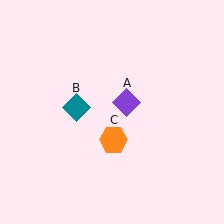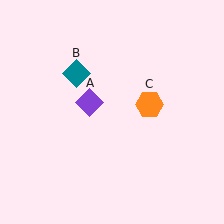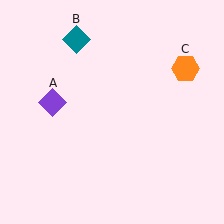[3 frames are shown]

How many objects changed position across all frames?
3 objects changed position: purple diamond (object A), teal diamond (object B), orange hexagon (object C).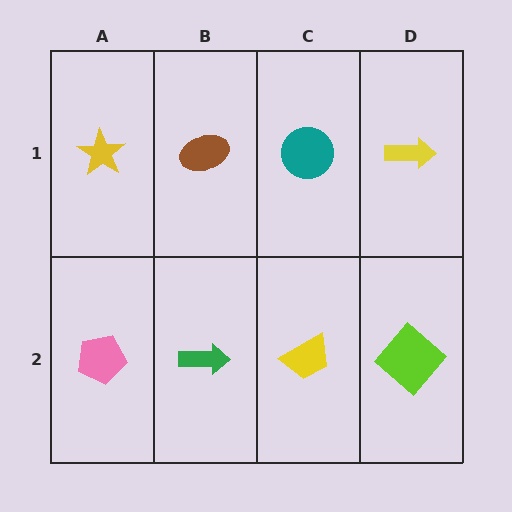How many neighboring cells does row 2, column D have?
2.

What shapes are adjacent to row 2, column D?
A yellow arrow (row 1, column D), a yellow trapezoid (row 2, column C).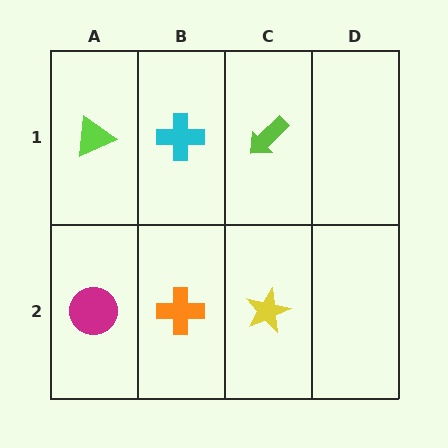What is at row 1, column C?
A lime arrow.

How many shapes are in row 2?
3 shapes.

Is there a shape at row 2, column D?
No, that cell is empty.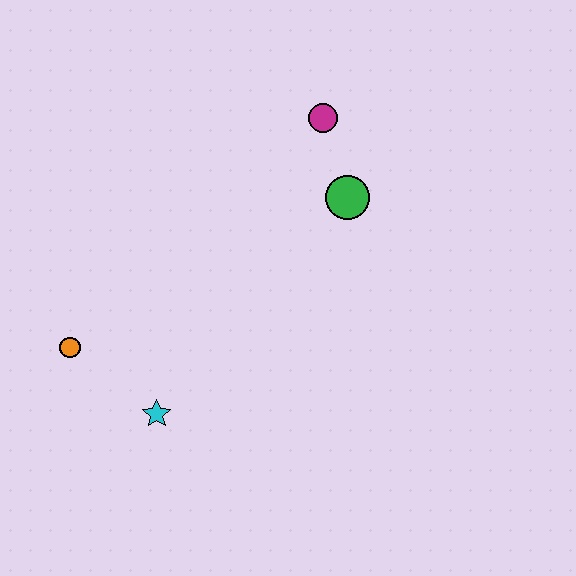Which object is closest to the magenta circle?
The green circle is closest to the magenta circle.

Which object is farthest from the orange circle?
The magenta circle is farthest from the orange circle.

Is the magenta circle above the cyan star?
Yes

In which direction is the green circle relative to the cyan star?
The green circle is above the cyan star.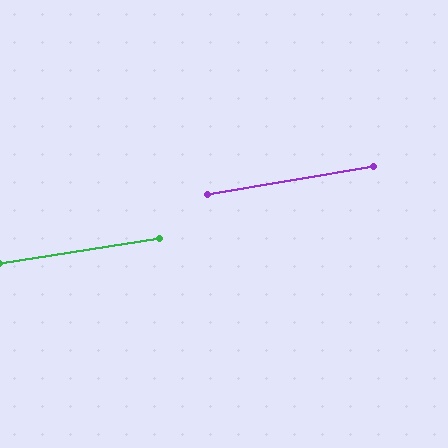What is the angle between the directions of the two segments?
Approximately 0 degrees.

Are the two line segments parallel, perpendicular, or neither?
Parallel — their directions differ by only 0.5°.